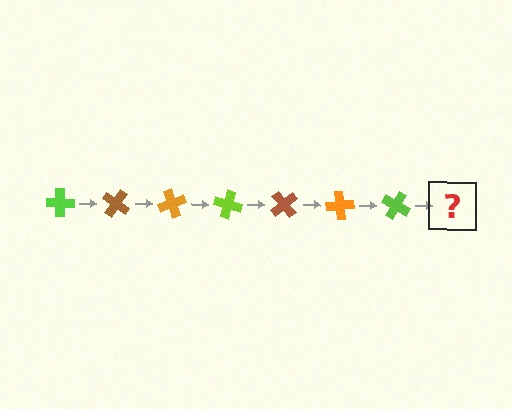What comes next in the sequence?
The next element should be a brown cross, rotated 245 degrees from the start.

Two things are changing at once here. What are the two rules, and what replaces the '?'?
The two rules are that it rotates 35 degrees each step and the color cycles through lime, brown, and orange. The '?' should be a brown cross, rotated 245 degrees from the start.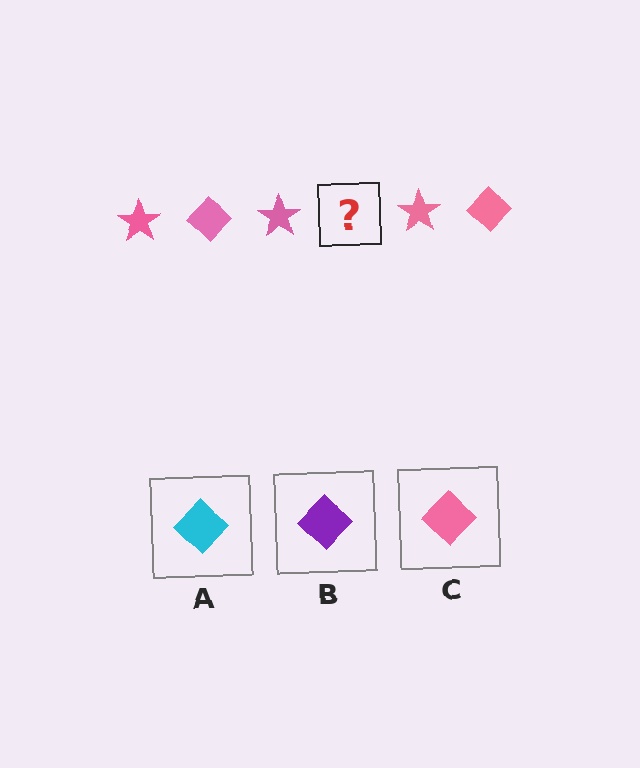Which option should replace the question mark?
Option C.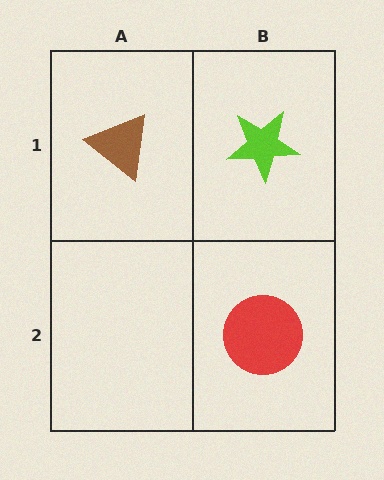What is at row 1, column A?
A brown triangle.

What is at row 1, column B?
A lime star.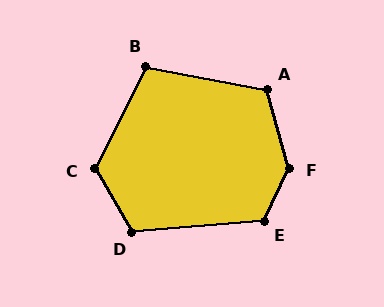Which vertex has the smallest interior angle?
B, at approximately 106 degrees.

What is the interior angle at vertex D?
Approximately 116 degrees (obtuse).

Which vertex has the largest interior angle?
F, at approximately 138 degrees.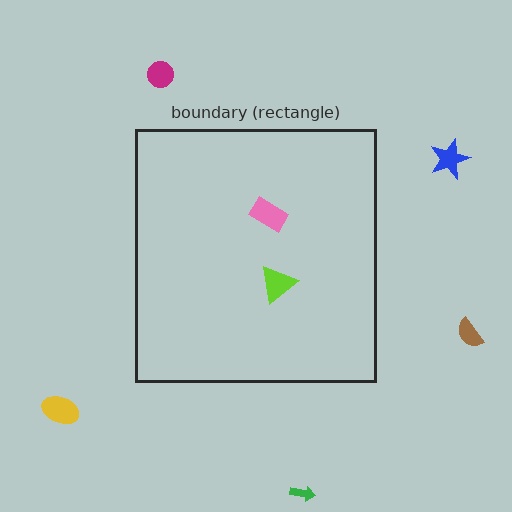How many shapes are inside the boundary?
2 inside, 5 outside.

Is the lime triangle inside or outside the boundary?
Inside.